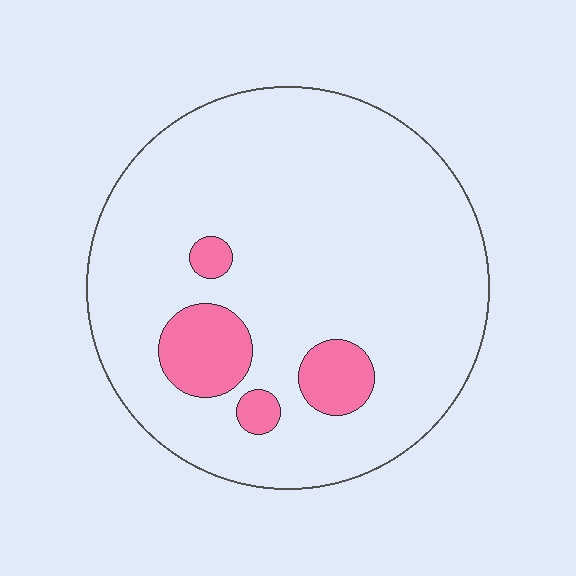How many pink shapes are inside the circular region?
4.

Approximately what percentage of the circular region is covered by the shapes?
Approximately 10%.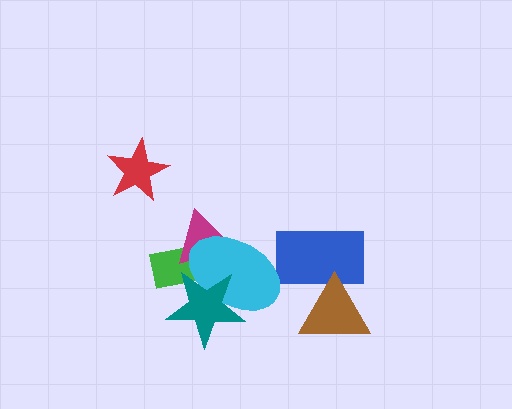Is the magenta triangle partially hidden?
Yes, it is partially covered by another shape.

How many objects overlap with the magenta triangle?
3 objects overlap with the magenta triangle.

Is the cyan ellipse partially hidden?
Yes, it is partially covered by another shape.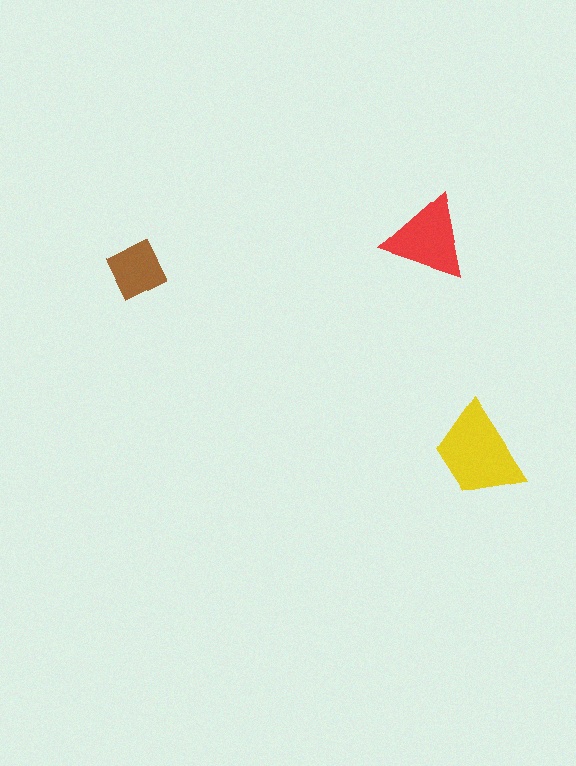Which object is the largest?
The yellow trapezoid.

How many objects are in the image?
There are 3 objects in the image.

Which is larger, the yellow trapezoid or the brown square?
The yellow trapezoid.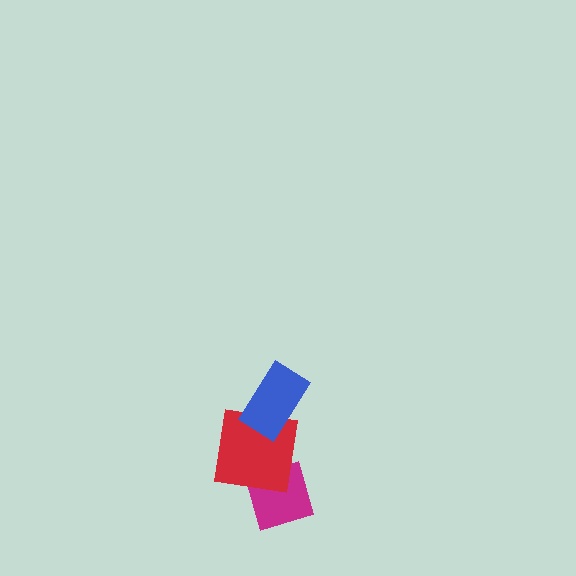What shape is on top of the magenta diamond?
The red square is on top of the magenta diamond.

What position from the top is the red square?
The red square is 2nd from the top.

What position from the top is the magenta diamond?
The magenta diamond is 3rd from the top.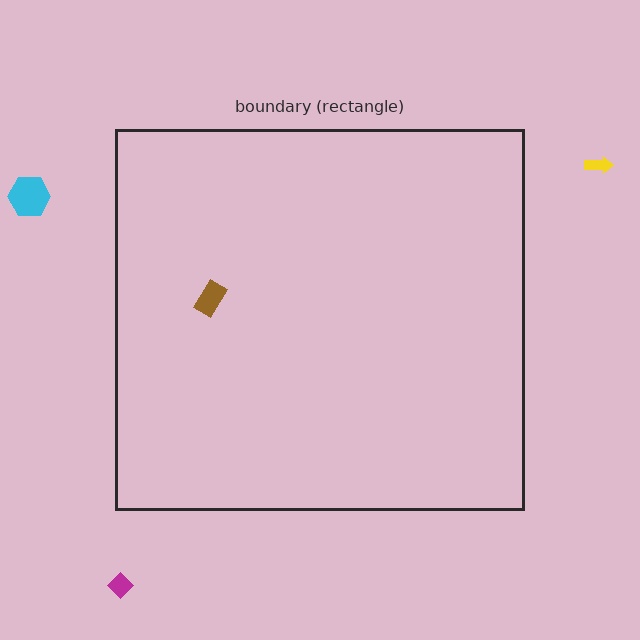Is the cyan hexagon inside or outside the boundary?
Outside.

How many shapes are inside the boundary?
1 inside, 3 outside.